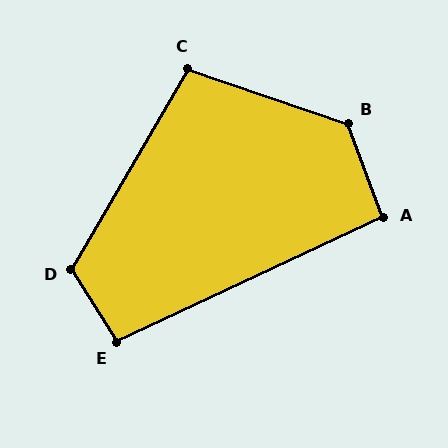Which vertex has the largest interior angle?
B, at approximately 130 degrees.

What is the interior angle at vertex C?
Approximately 101 degrees (obtuse).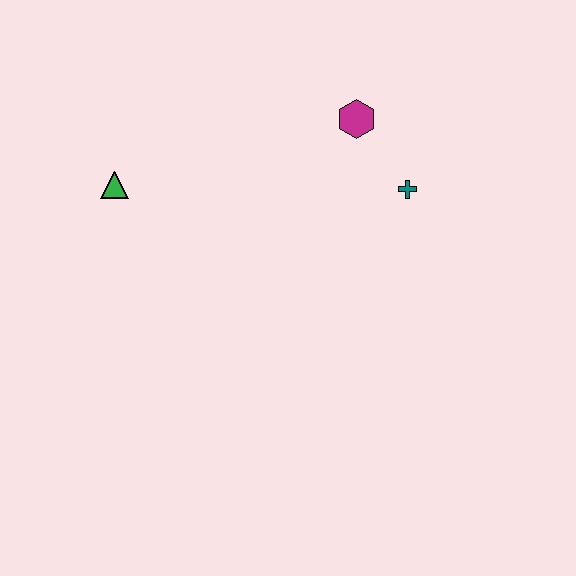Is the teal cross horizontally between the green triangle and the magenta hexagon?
No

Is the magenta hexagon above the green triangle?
Yes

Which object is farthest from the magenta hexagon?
The green triangle is farthest from the magenta hexagon.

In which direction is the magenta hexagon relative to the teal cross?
The magenta hexagon is above the teal cross.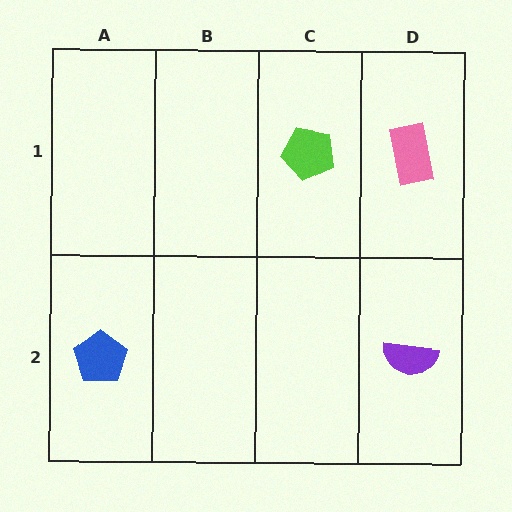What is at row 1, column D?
A pink rectangle.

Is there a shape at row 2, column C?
No, that cell is empty.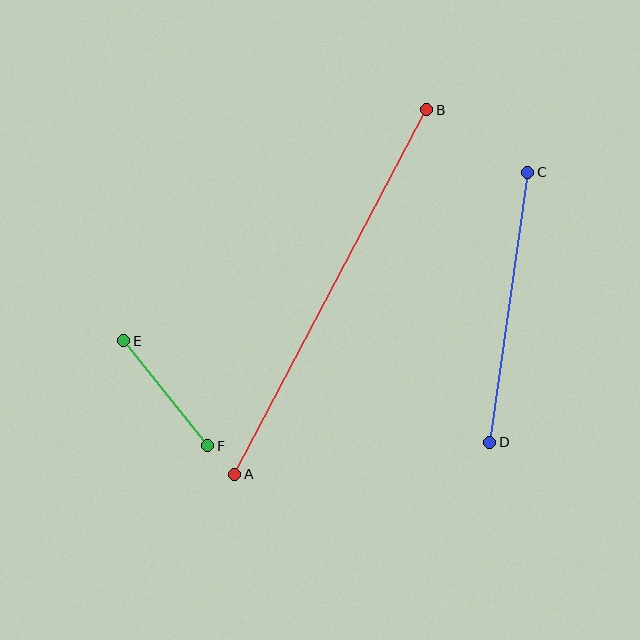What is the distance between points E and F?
The distance is approximately 135 pixels.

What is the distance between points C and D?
The distance is approximately 273 pixels.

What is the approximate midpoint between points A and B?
The midpoint is at approximately (331, 292) pixels.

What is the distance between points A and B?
The distance is approximately 412 pixels.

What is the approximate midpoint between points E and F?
The midpoint is at approximately (166, 393) pixels.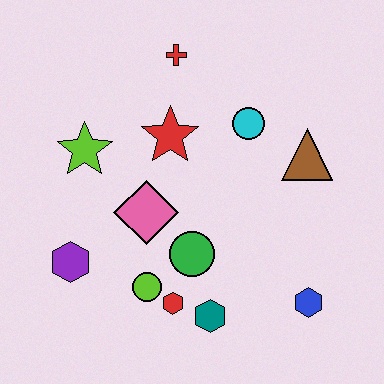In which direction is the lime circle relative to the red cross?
The lime circle is below the red cross.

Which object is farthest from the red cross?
The blue hexagon is farthest from the red cross.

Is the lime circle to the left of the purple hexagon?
No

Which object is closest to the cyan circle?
The brown triangle is closest to the cyan circle.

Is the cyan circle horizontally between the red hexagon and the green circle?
No